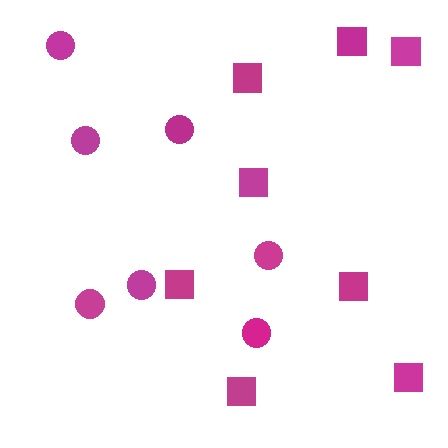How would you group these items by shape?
There are 2 groups: one group of circles (7) and one group of squares (8).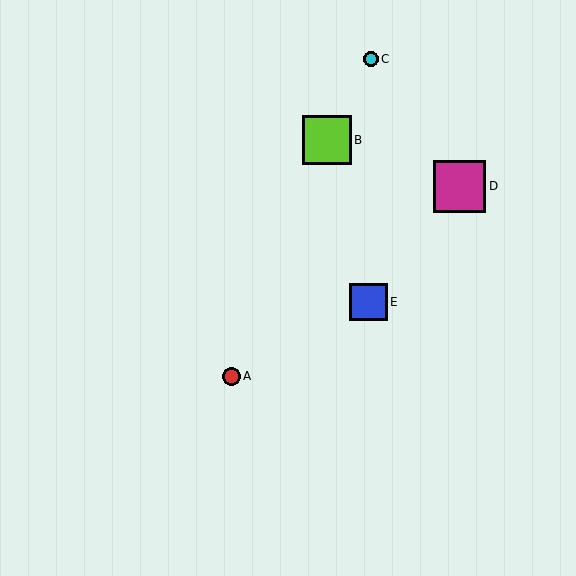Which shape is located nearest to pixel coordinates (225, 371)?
The red circle (labeled A) at (231, 376) is nearest to that location.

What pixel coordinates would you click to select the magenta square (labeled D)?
Click at (460, 186) to select the magenta square D.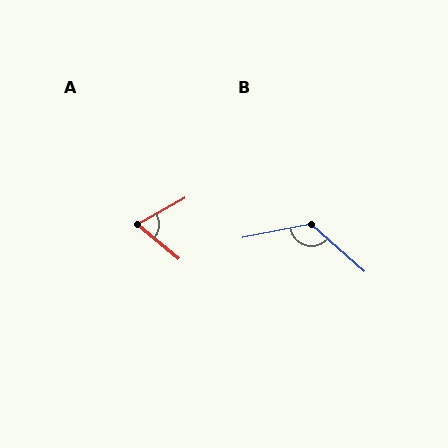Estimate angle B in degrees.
Approximately 127 degrees.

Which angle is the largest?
B, at approximately 127 degrees.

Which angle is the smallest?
A, at approximately 69 degrees.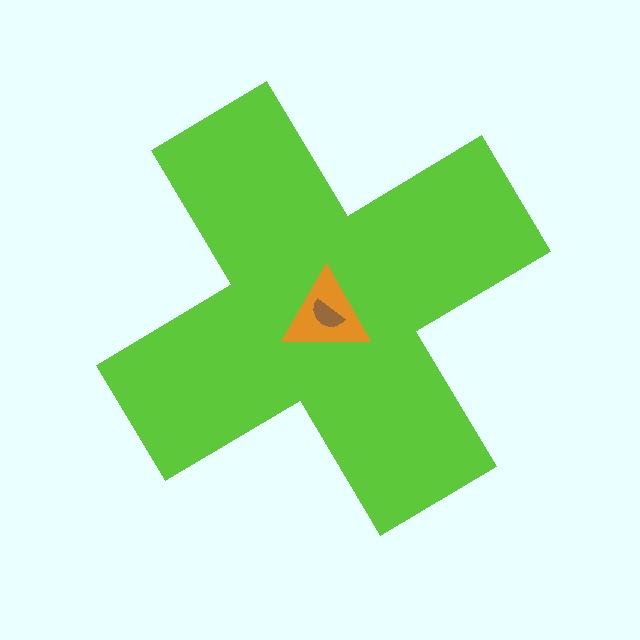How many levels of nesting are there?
3.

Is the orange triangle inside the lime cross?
Yes.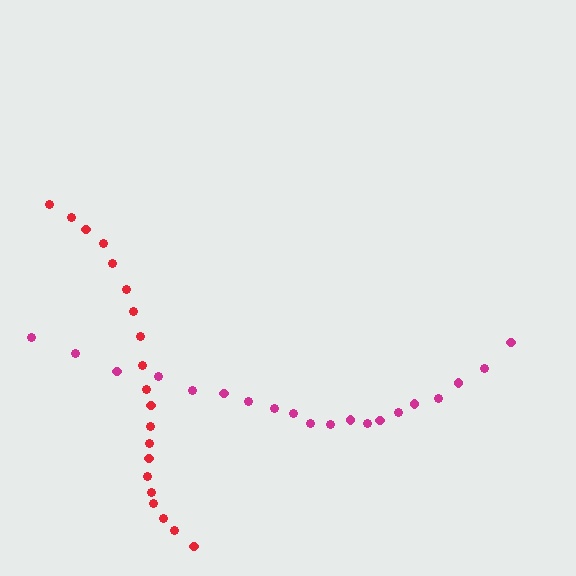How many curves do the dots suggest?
There are 2 distinct paths.